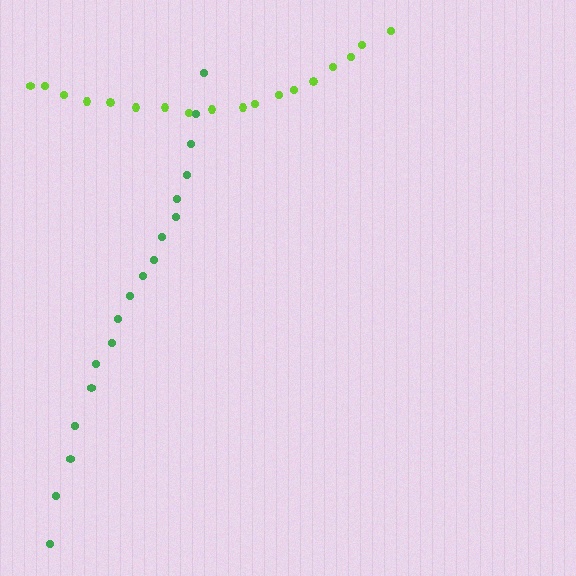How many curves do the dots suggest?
There are 2 distinct paths.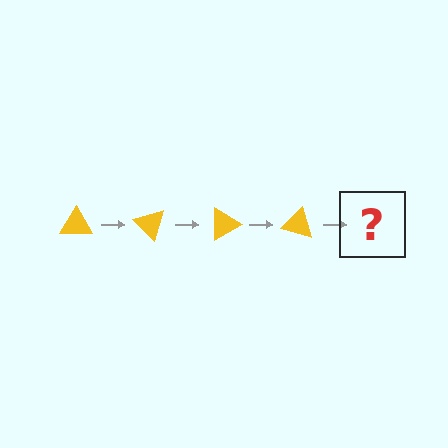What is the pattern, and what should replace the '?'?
The pattern is that the triangle rotates 45 degrees each step. The '?' should be a yellow triangle rotated 180 degrees.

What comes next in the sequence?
The next element should be a yellow triangle rotated 180 degrees.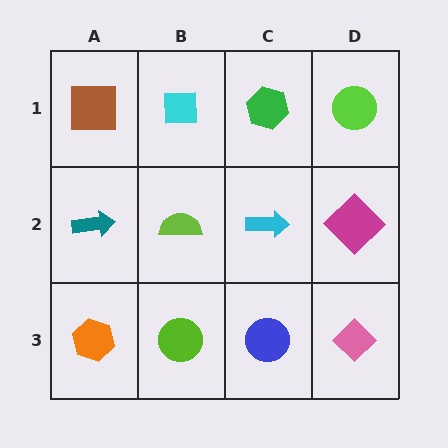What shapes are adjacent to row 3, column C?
A cyan arrow (row 2, column C), a lime circle (row 3, column B), a pink diamond (row 3, column D).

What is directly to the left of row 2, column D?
A cyan arrow.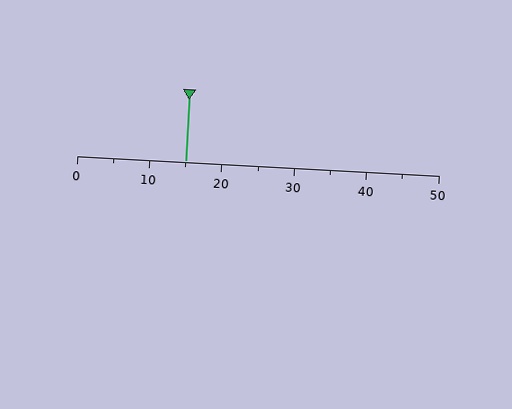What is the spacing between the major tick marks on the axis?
The major ticks are spaced 10 apart.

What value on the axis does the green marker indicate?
The marker indicates approximately 15.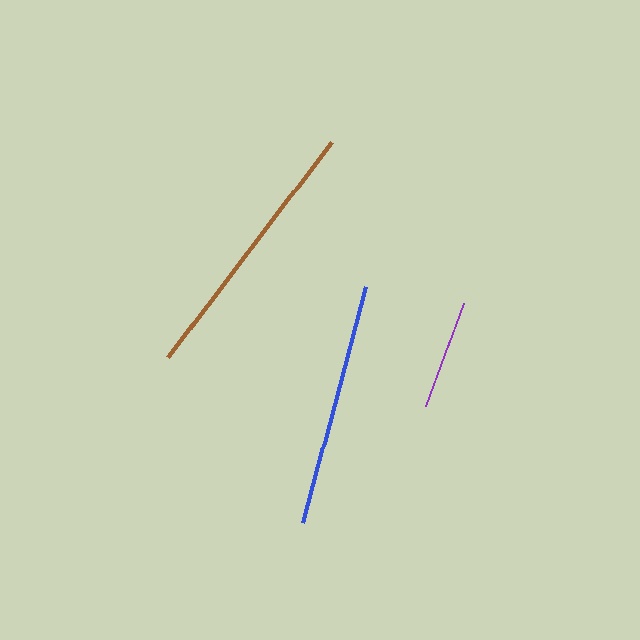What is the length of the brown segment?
The brown segment is approximately 271 pixels long.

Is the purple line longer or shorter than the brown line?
The brown line is longer than the purple line.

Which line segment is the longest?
The brown line is the longest at approximately 271 pixels.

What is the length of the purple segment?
The purple segment is approximately 111 pixels long.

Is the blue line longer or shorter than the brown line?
The brown line is longer than the blue line.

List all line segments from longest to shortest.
From longest to shortest: brown, blue, purple.